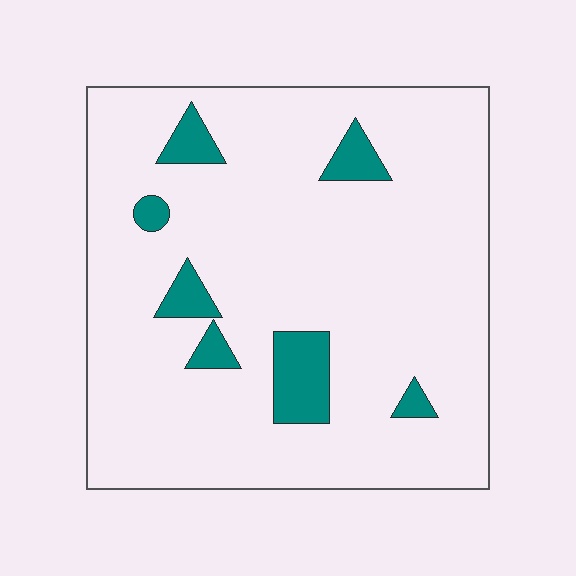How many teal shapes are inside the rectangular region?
7.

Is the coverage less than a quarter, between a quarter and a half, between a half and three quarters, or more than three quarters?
Less than a quarter.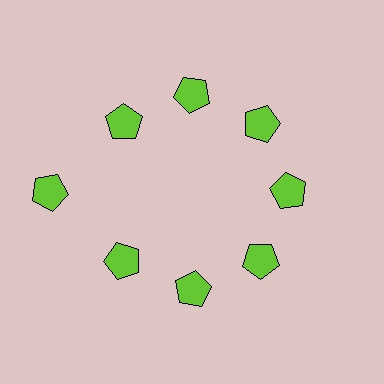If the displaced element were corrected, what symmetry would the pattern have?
It would have 8-fold rotational symmetry — the pattern would map onto itself every 45 degrees.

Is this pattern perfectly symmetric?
No. The 8 lime pentagons are arranged in a ring, but one element near the 9 o'clock position is pushed outward from the center, breaking the 8-fold rotational symmetry.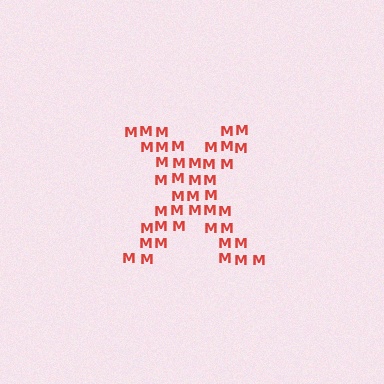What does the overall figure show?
The overall figure shows the letter X.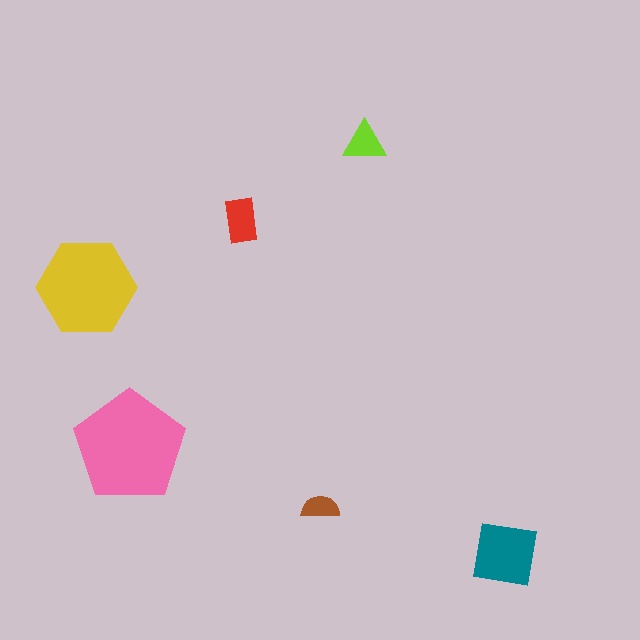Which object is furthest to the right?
The teal square is rightmost.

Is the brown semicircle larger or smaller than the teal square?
Smaller.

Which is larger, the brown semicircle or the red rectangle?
The red rectangle.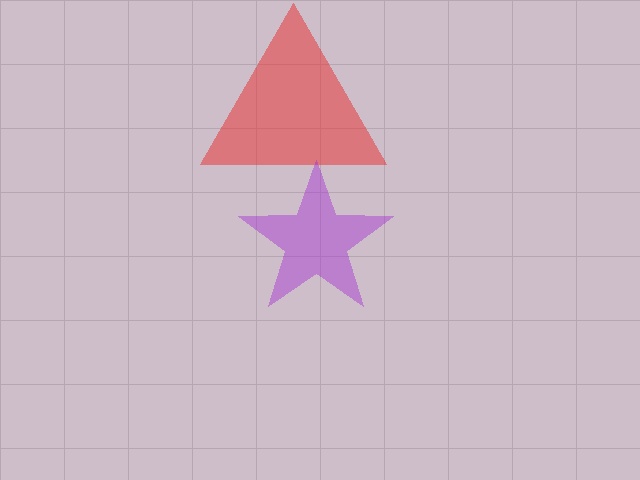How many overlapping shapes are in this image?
There are 2 overlapping shapes in the image.